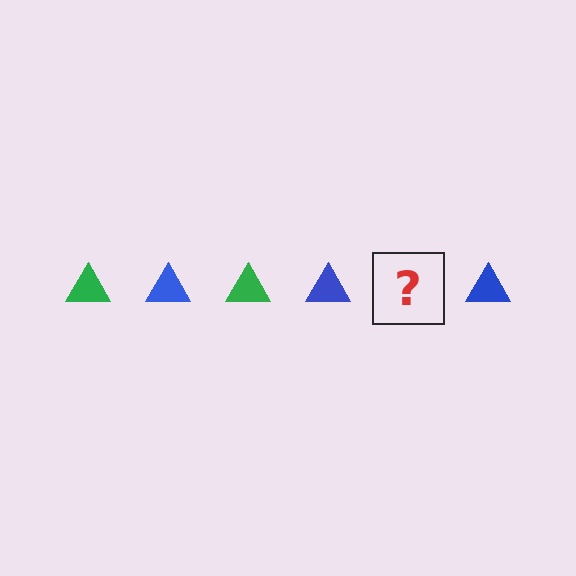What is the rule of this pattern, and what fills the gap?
The rule is that the pattern cycles through green, blue triangles. The gap should be filled with a green triangle.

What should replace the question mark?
The question mark should be replaced with a green triangle.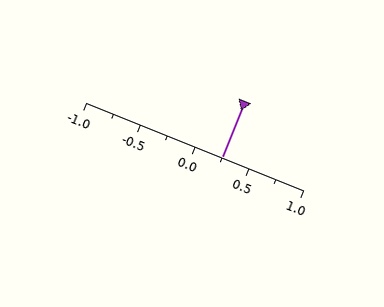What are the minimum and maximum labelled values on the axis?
The axis runs from -1.0 to 1.0.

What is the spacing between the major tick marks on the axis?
The major ticks are spaced 0.5 apart.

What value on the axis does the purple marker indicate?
The marker indicates approximately 0.25.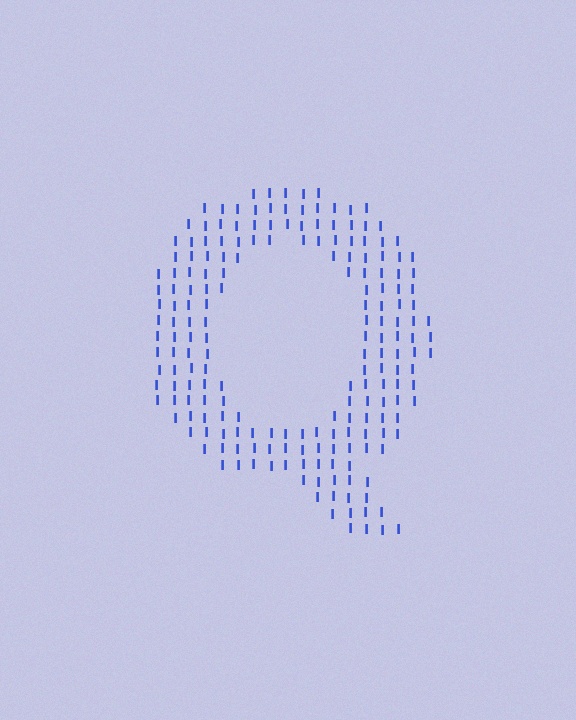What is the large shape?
The large shape is the letter Q.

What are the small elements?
The small elements are letter I's.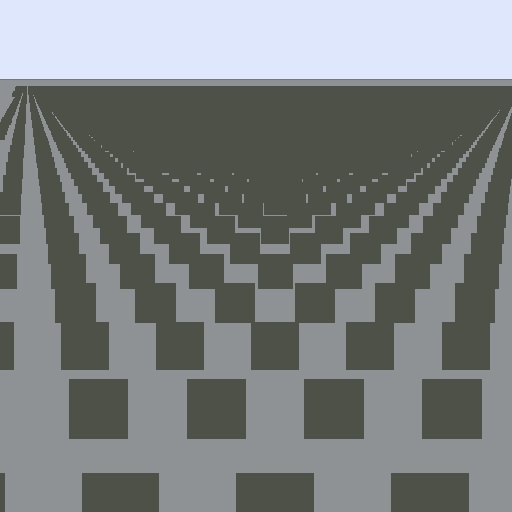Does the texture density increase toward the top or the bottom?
Density increases toward the top.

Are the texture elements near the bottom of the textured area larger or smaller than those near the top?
Larger. Near the bottom, elements are closer to the viewer and appear at a bigger on-screen size.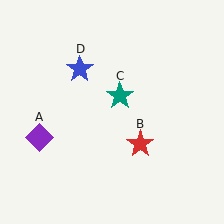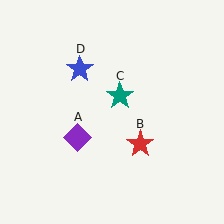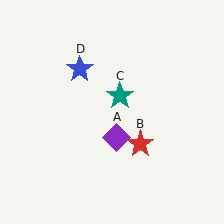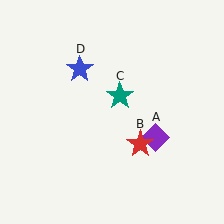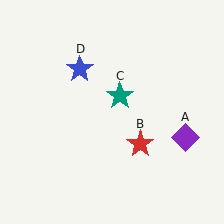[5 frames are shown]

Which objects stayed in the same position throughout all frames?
Red star (object B) and teal star (object C) and blue star (object D) remained stationary.